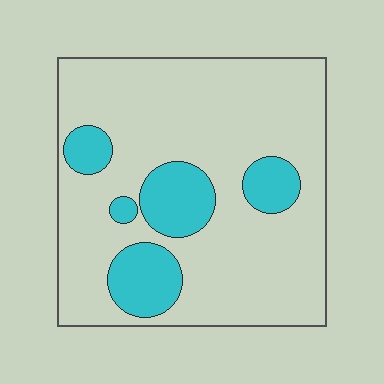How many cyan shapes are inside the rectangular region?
5.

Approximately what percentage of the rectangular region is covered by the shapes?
Approximately 20%.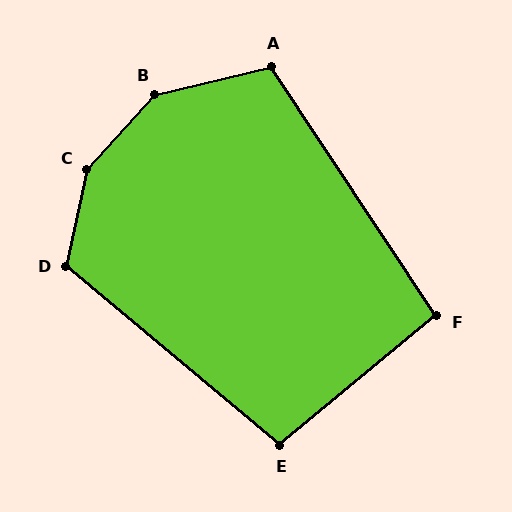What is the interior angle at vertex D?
Approximately 118 degrees (obtuse).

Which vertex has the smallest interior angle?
F, at approximately 96 degrees.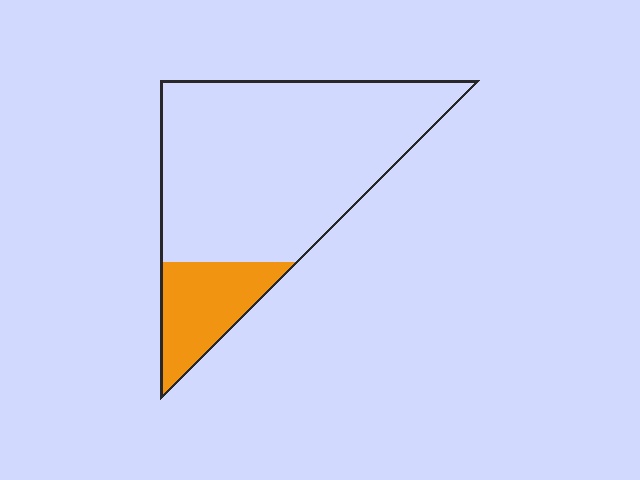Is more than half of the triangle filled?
No.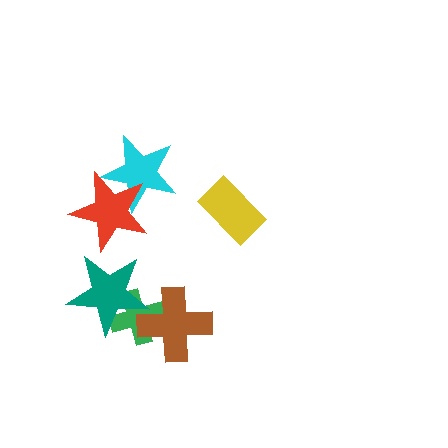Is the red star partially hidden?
No, no other shape covers it.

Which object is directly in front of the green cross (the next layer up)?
The brown cross is directly in front of the green cross.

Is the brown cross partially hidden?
Yes, it is partially covered by another shape.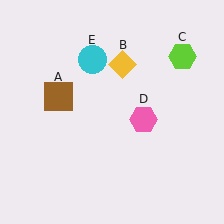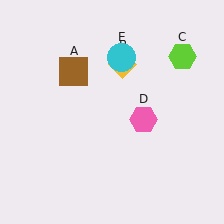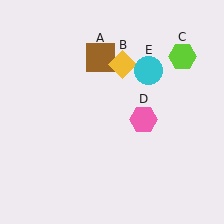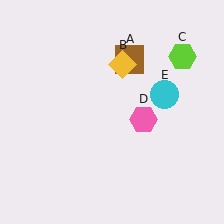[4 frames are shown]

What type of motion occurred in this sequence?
The brown square (object A), cyan circle (object E) rotated clockwise around the center of the scene.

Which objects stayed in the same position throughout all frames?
Yellow diamond (object B) and lime hexagon (object C) and pink hexagon (object D) remained stationary.